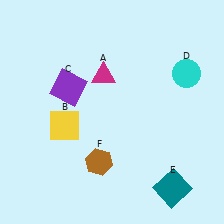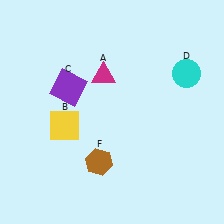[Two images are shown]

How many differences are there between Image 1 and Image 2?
There is 1 difference between the two images.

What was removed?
The teal square (E) was removed in Image 2.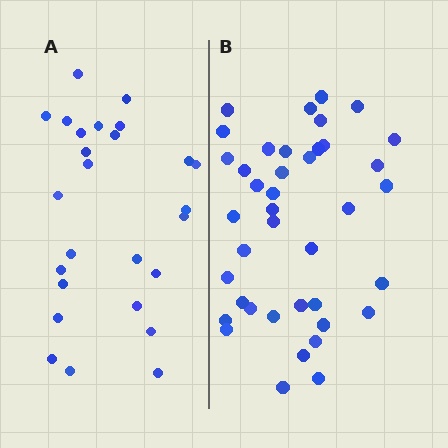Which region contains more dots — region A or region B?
Region B (the right region) has more dots.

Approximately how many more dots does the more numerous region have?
Region B has approximately 15 more dots than region A.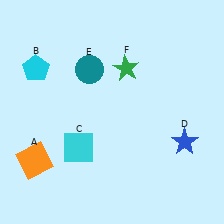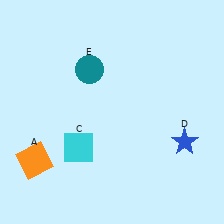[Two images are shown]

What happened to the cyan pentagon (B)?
The cyan pentagon (B) was removed in Image 2. It was in the top-left area of Image 1.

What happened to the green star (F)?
The green star (F) was removed in Image 2. It was in the top-right area of Image 1.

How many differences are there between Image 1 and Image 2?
There are 2 differences between the two images.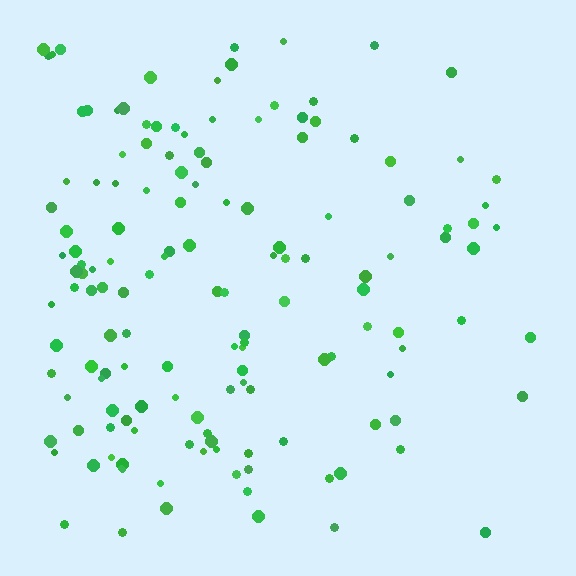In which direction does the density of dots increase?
From right to left, with the left side densest.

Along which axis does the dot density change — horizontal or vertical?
Horizontal.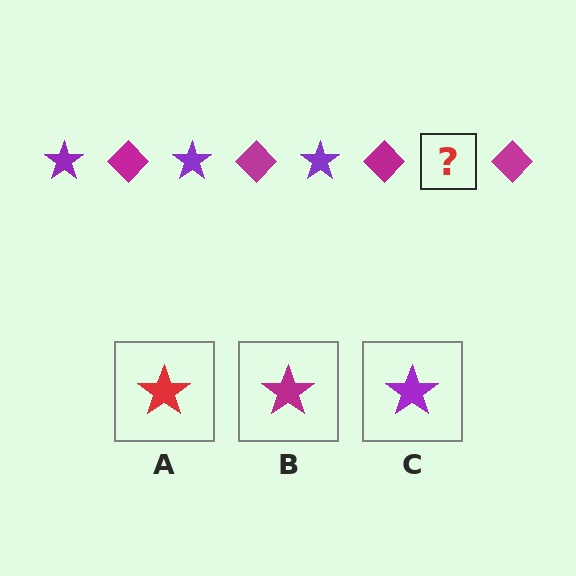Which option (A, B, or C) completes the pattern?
C.